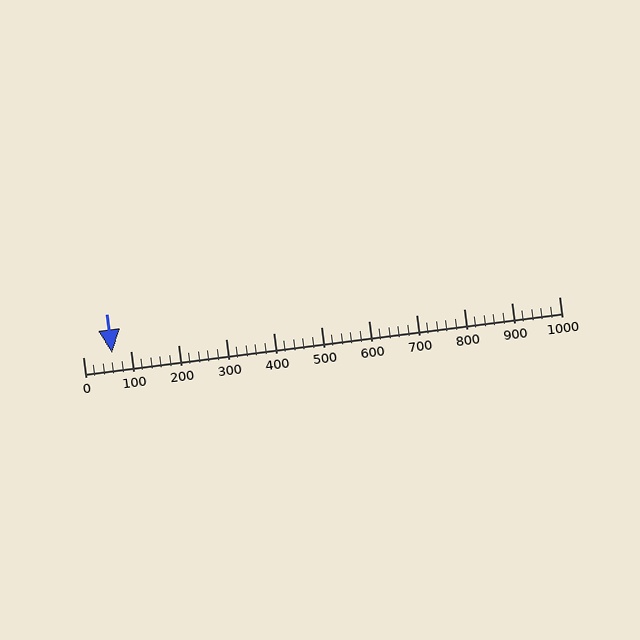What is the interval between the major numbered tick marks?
The major tick marks are spaced 100 units apart.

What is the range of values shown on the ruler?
The ruler shows values from 0 to 1000.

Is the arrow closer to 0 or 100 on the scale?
The arrow is closer to 100.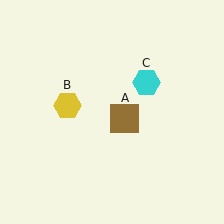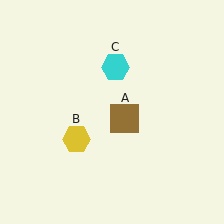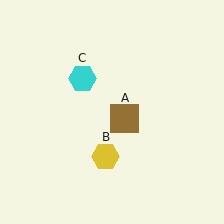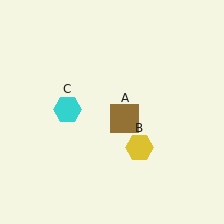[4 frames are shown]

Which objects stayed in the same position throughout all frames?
Brown square (object A) remained stationary.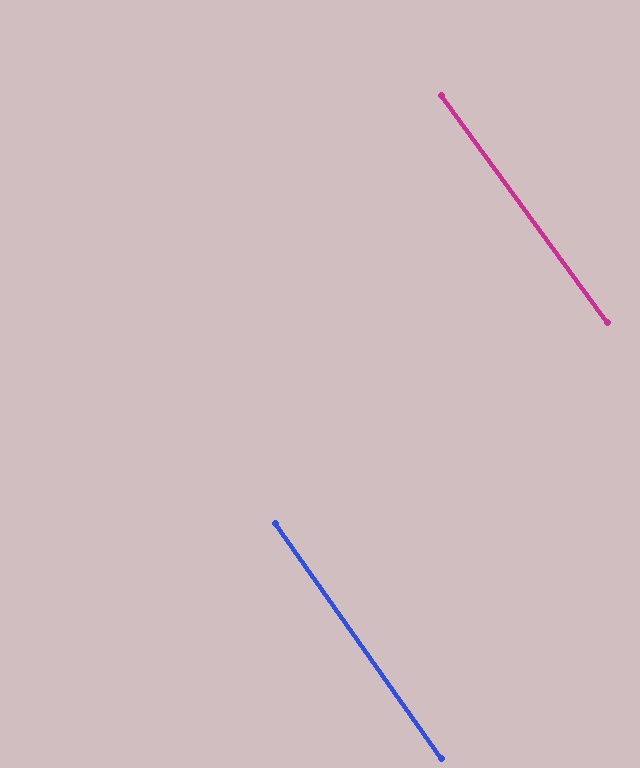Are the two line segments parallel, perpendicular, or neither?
Parallel — their directions differ by only 0.9°.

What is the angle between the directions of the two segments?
Approximately 1 degree.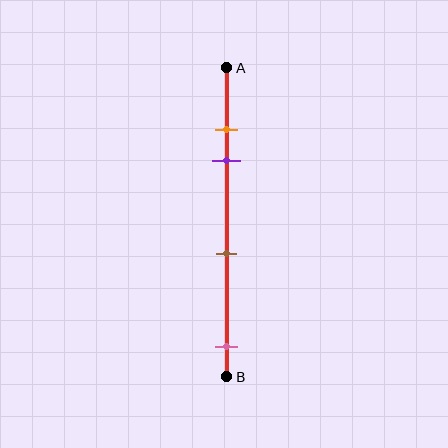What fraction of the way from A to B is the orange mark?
The orange mark is approximately 20% (0.2) of the way from A to B.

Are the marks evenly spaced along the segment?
No, the marks are not evenly spaced.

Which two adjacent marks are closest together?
The orange and purple marks are the closest adjacent pair.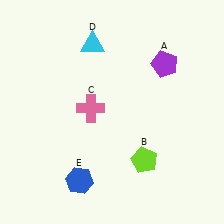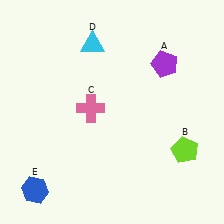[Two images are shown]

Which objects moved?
The objects that moved are: the lime pentagon (B), the blue hexagon (E).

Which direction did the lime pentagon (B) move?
The lime pentagon (B) moved right.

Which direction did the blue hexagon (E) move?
The blue hexagon (E) moved left.